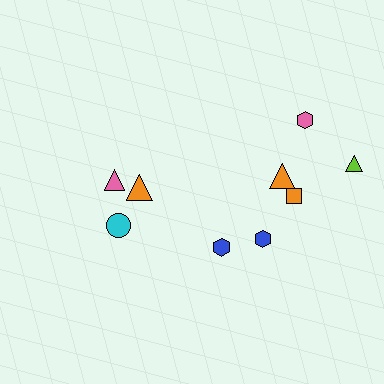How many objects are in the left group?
There are 3 objects.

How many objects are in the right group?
There are 6 objects.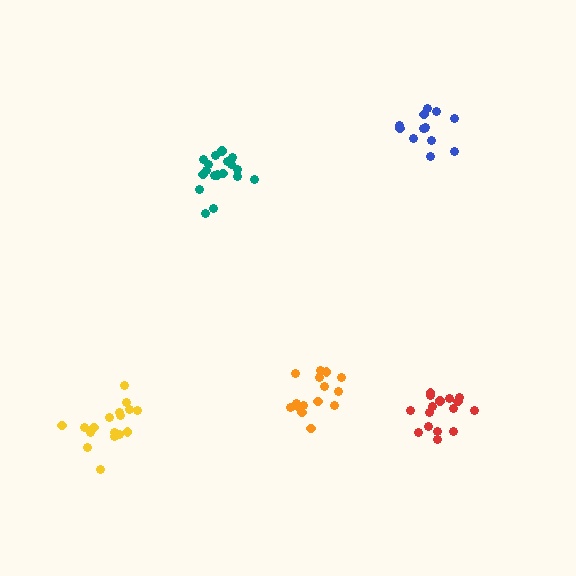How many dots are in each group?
Group 1: 16 dots, Group 2: 13 dots, Group 3: 16 dots, Group 4: 18 dots, Group 5: 18 dots (81 total).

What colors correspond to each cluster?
The clusters are colored: red, blue, orange, teal, yellow.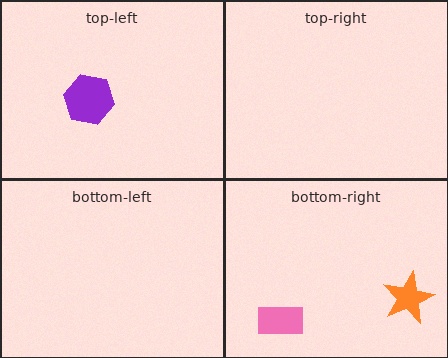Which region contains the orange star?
The bottom-right region.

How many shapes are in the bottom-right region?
2.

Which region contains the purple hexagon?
The top-left region.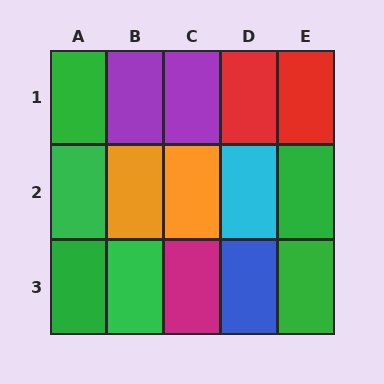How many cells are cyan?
1 cell is cyan.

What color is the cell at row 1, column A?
Green.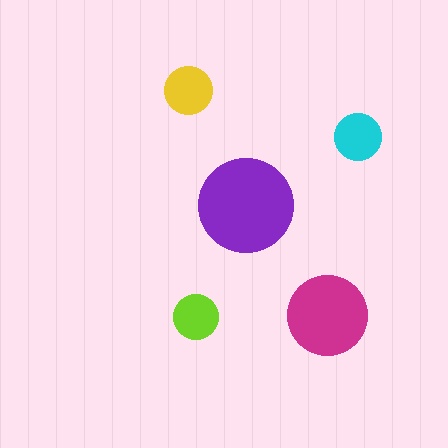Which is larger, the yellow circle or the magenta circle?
The magenta one.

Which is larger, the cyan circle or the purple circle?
The purple one.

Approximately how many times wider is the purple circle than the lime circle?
About 2 times wider.